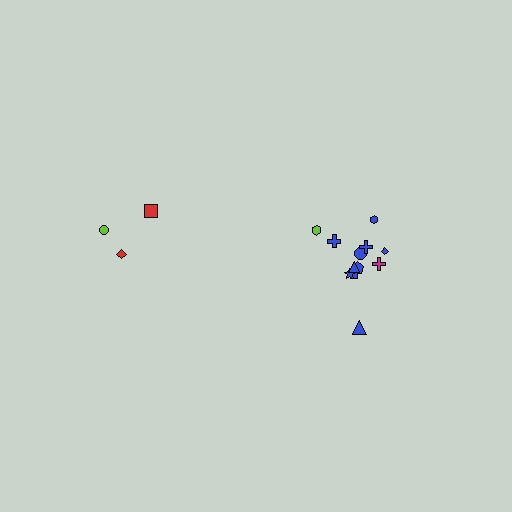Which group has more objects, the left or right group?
The right group.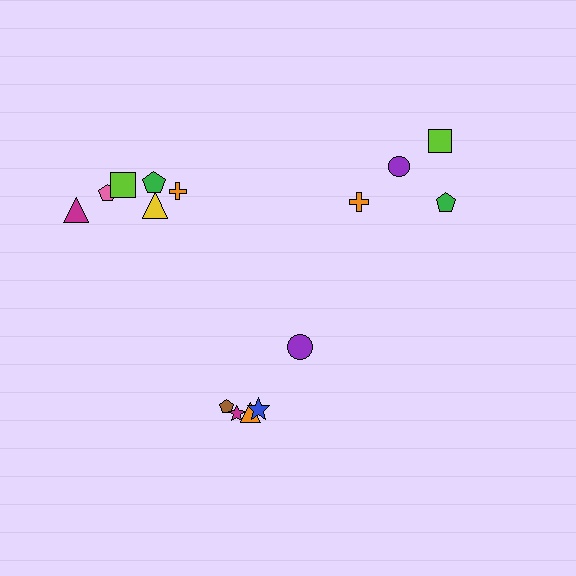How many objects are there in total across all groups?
There are 16 objects.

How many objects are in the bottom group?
There are 5 objects.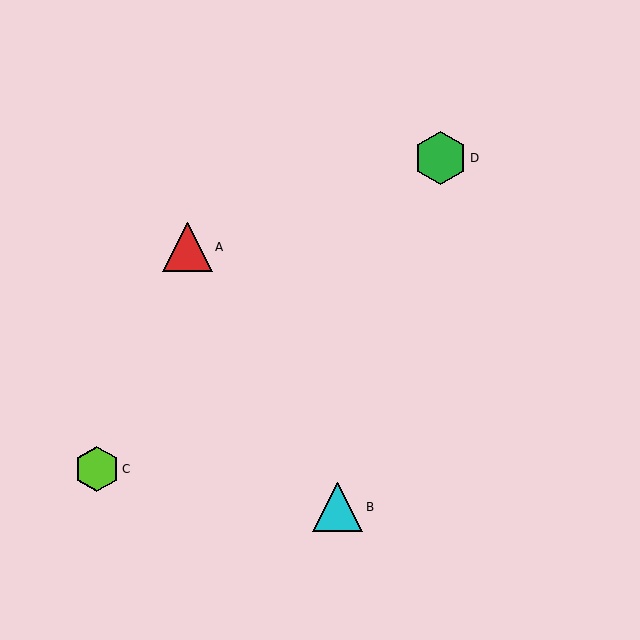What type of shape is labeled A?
Shape A is a red triangle.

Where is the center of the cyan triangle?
The center of the cyan triangle is at (338, 507).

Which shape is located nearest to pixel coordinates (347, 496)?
The cyan triangle (labeled B) at (338, 507) is nearest to that location.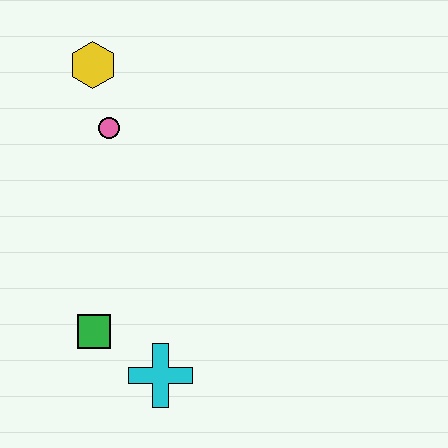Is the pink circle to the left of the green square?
No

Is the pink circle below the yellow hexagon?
Yes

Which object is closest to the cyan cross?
The green square is closest to the cyan cross.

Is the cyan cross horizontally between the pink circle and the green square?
No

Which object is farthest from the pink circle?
The cyan cross is farthest from the pink circle.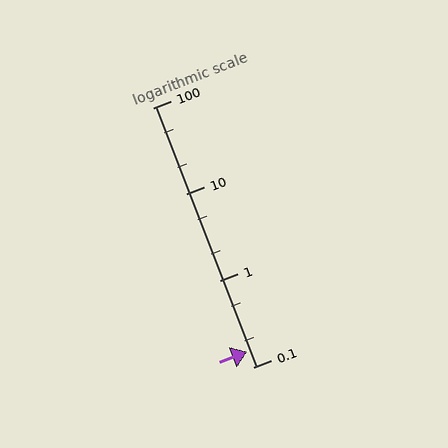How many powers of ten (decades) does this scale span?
The scale spans 3 decades, from 0.1 to 100.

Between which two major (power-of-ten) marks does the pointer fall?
The pointer is between 0.1 and 1.